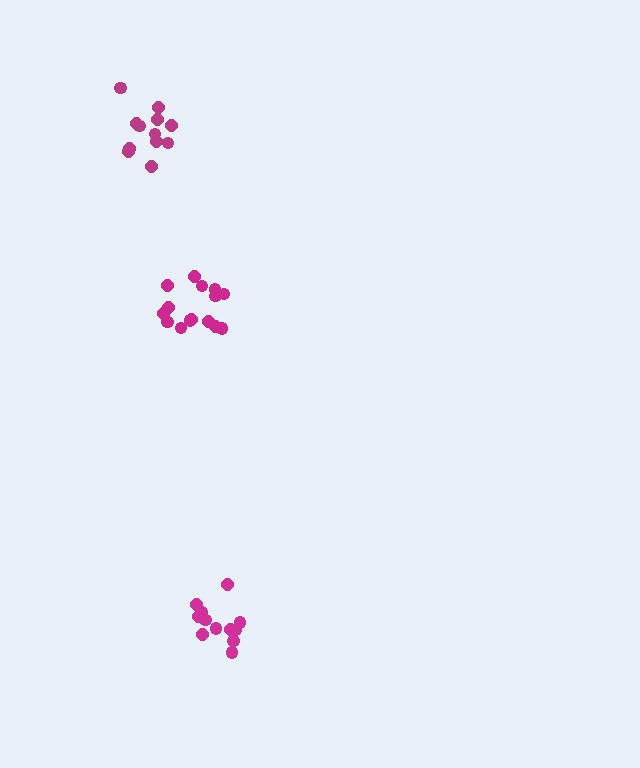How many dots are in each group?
Group 1: 12 dots, Group 2: 15 dots, Group 3: 12 dots (39 total).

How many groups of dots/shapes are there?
There are 3 groups.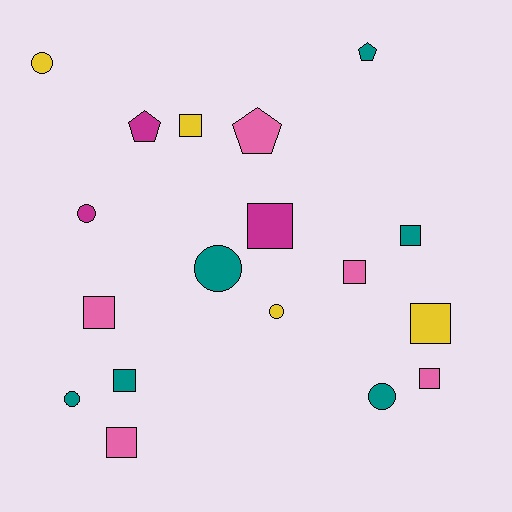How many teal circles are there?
There are 3 teal circles.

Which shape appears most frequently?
Square, with 9 objects.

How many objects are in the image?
There are 18 objects.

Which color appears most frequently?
Teal, with 6 objects.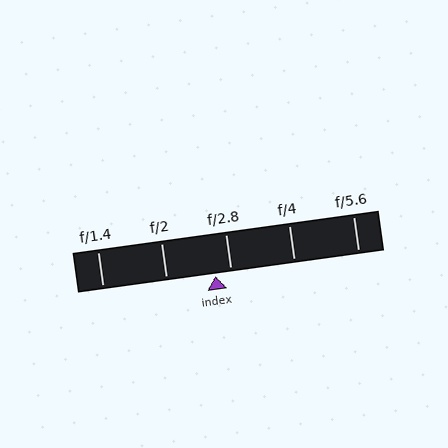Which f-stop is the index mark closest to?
The index mark is closest to f/2.8.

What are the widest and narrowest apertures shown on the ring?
The widest aperture shown is f/1.4 and the narrowest is f/5.6.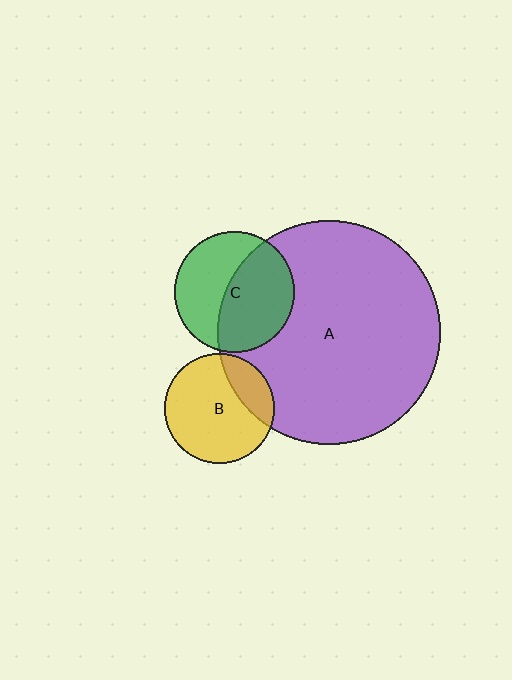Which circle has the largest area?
Circle A (purple).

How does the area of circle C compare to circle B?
Approximately 1.2 times.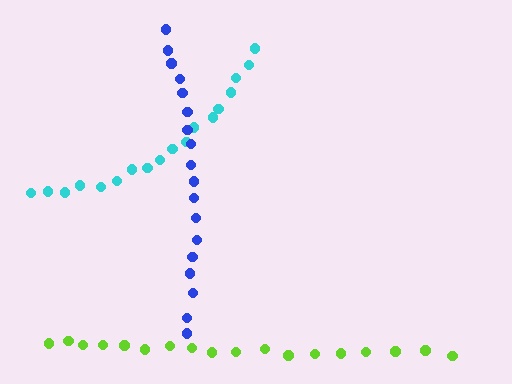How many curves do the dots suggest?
There are 3 distinct paths.